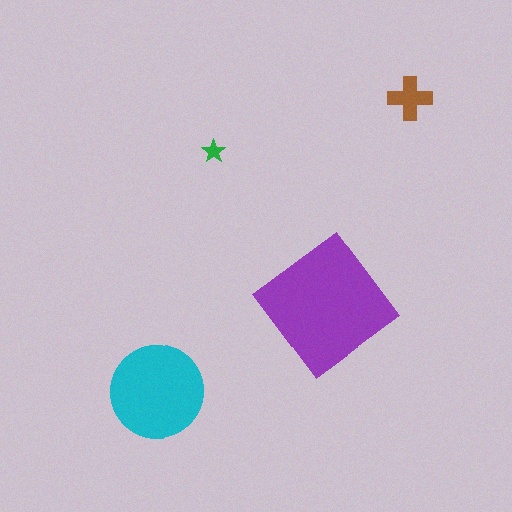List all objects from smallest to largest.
The green star, the brown cross, the cyan circle, the purple diamond.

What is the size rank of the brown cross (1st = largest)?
3rd.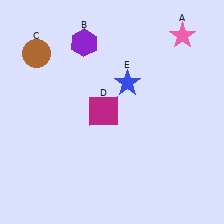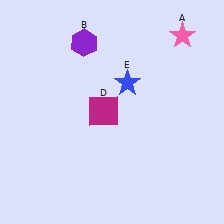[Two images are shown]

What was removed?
The brown circle (C) was removed in Image 2.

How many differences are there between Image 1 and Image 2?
There is 1 difference between the two images.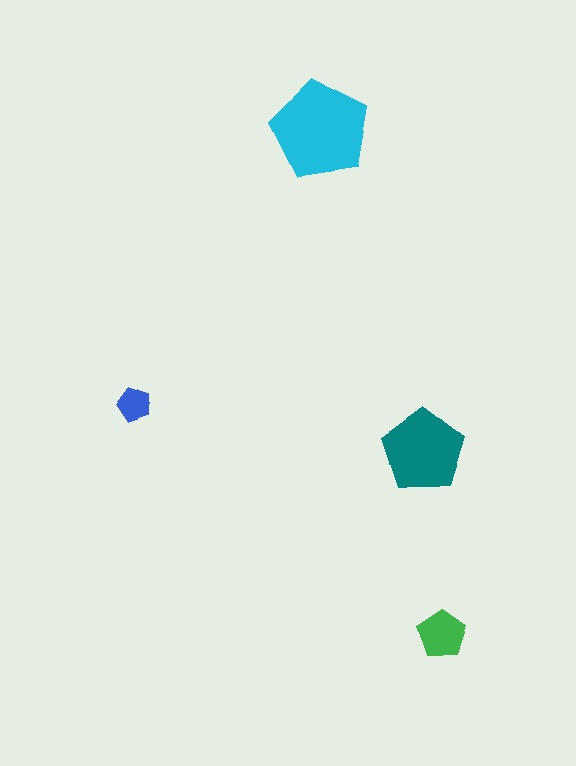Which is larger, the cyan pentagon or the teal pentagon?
The cyan one.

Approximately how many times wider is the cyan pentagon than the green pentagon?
About 2 times wider.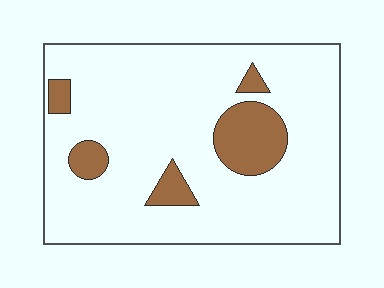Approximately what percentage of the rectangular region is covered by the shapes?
Approximately 15%.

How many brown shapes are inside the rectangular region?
5.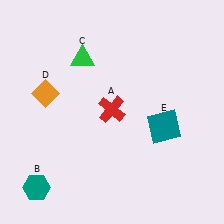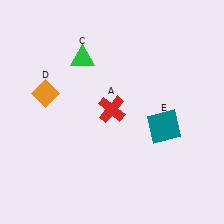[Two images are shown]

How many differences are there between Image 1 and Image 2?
There is 1 difference between the two images.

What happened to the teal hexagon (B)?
The teal hexagon (B) was removed in Image 2. It was in the bottom-left area of Image 1.